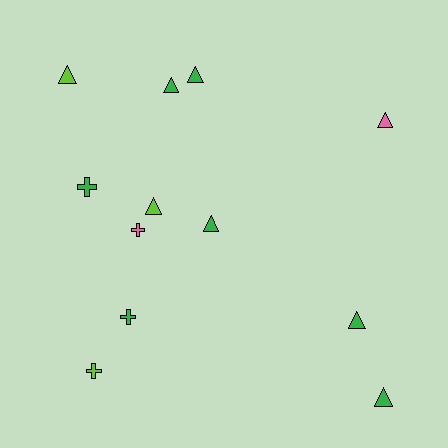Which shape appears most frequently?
Triangle, with 8 objects.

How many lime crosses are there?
There is 1 lime cross.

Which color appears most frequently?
Green, with 7 objects.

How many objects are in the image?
There are 12 objects.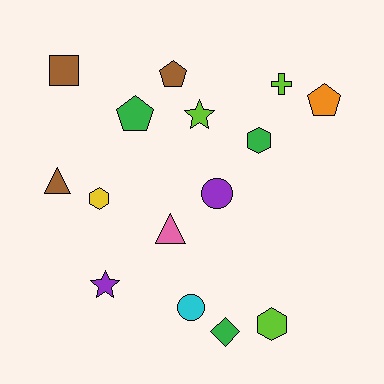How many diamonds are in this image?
There is 1 diamond.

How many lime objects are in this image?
There are 3 lime objects.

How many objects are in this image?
There are 15 objects.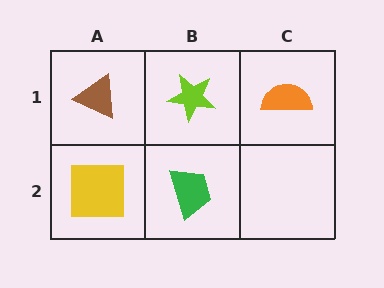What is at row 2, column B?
A green trapezoid.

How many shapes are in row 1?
3 shapes.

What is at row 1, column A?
A brown triangle.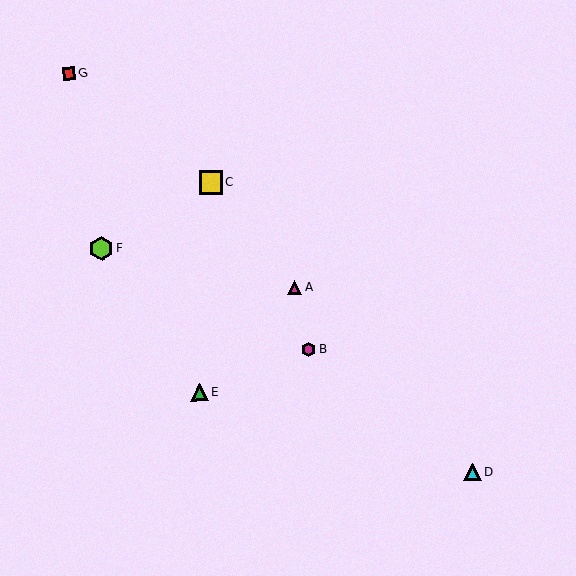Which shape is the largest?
The lime hexagon (labeled F) is the largest.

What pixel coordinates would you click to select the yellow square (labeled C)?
Click at (211, 183) to select the yellow square C.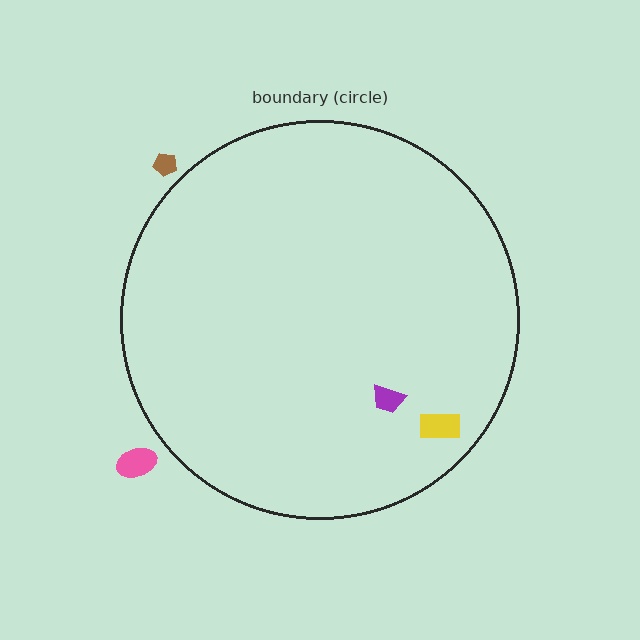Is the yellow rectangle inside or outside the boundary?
Inside.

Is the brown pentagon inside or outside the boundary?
Outside.